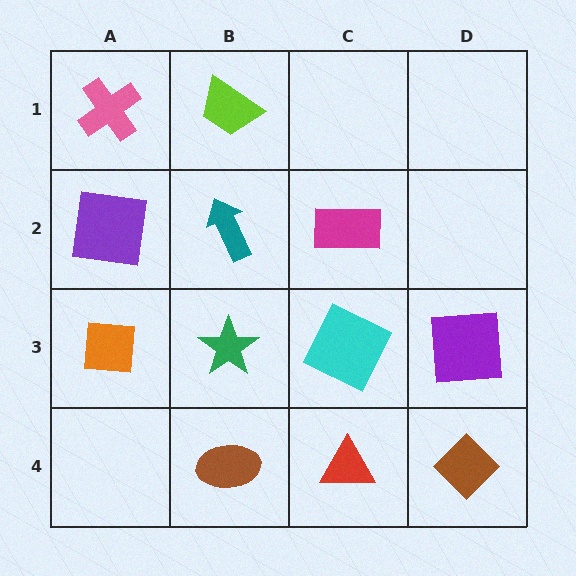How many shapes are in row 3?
4 shapes.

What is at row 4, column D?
A brown diamond.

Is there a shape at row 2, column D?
No, that cell is empty.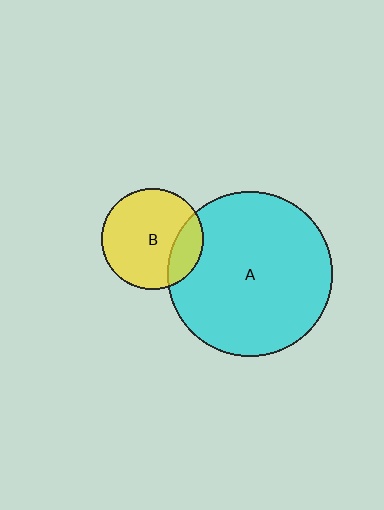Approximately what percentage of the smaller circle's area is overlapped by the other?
Approximately 20%.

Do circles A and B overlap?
Yes.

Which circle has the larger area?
Circle A (cyan).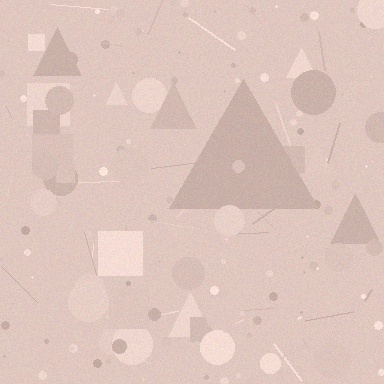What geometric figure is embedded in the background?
A triangle is embedded in the background.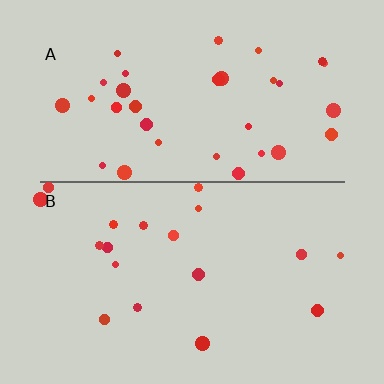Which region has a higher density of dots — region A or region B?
A (the top).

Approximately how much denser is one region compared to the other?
Approximately 1.8× — region A over region B.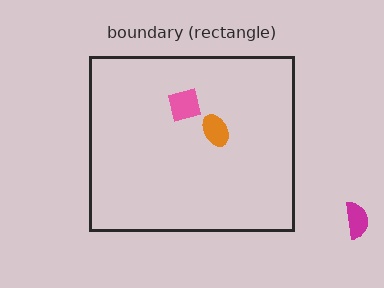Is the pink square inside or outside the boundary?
Inside.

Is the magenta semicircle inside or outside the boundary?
Outside.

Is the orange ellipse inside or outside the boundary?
Inside.